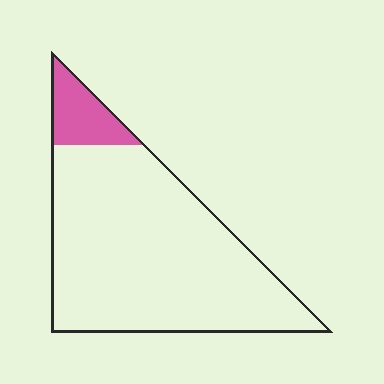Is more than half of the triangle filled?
No.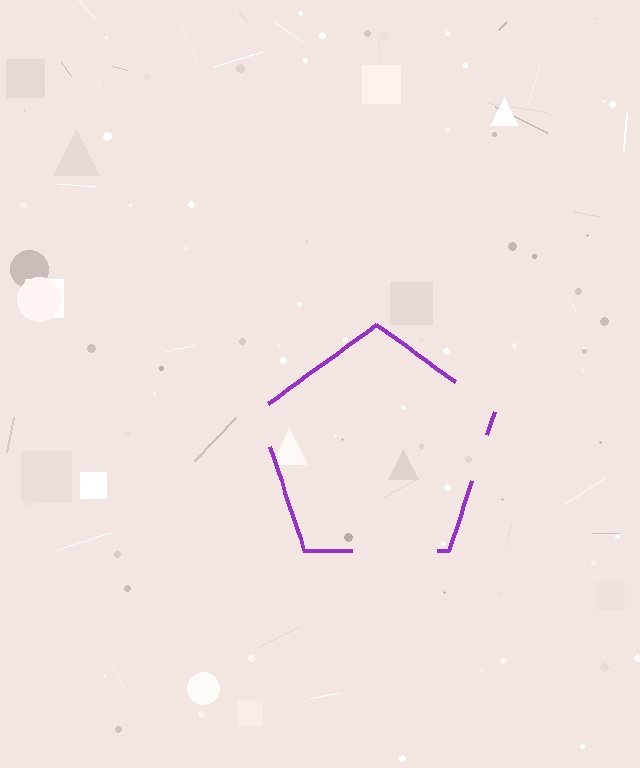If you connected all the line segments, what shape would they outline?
They would outline a pentagon.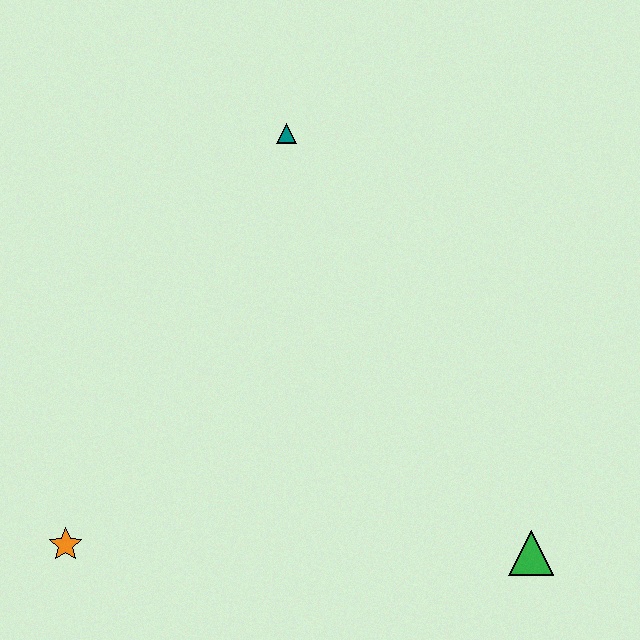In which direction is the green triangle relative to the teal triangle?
The green triangle is below the teal triangle.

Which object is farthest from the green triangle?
The teal triangle is farthest from the green triangle.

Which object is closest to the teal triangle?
The orange star is closest to the teal triangle.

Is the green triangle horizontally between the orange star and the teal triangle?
No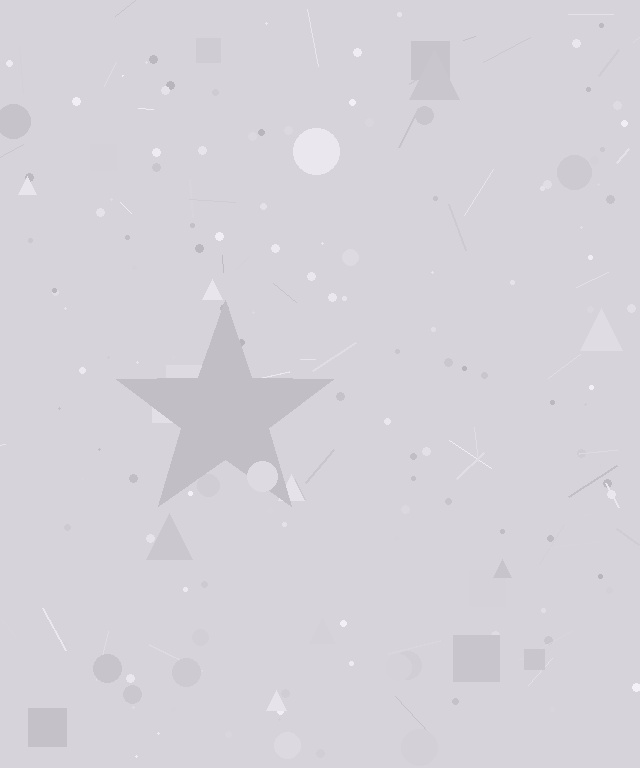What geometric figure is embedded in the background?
A star is embedded in the background.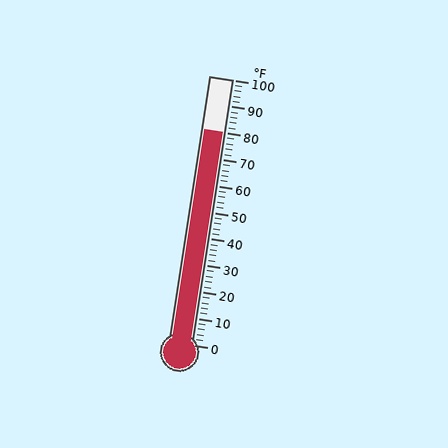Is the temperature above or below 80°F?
The temperature is at 80°F.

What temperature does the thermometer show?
The thermometer shows approximately 80°F.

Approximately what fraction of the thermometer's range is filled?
The thermometer is filled to approximately 80% of its range.